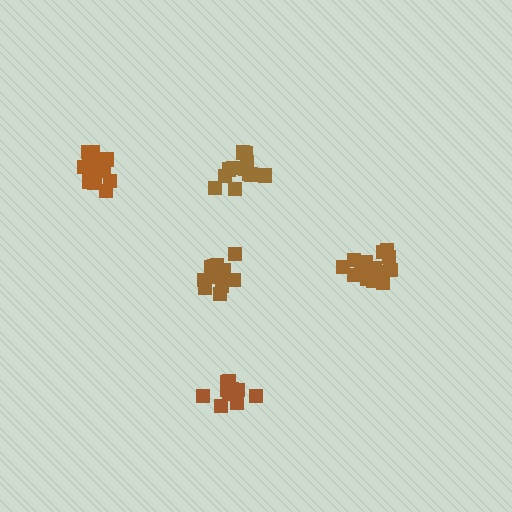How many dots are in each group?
Group 1: 12 dots, Group 2: 13 dots, Group 3: 16 dots, Group 4: 17 dots, Group 5: 16 dots (74 total).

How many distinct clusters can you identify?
There are 5 distinct clusters.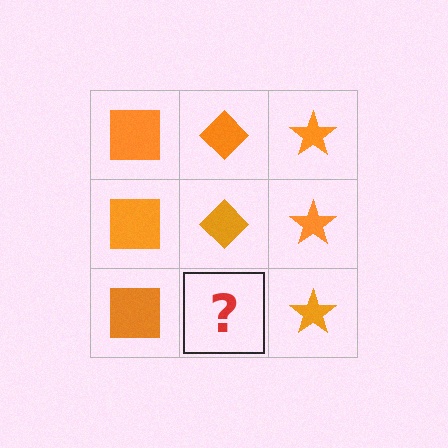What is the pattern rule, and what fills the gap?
The rule is that each column has a consistent shape. The gap should be filled with an orange diamond.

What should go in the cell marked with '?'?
The missing cell should contain an orange diamond.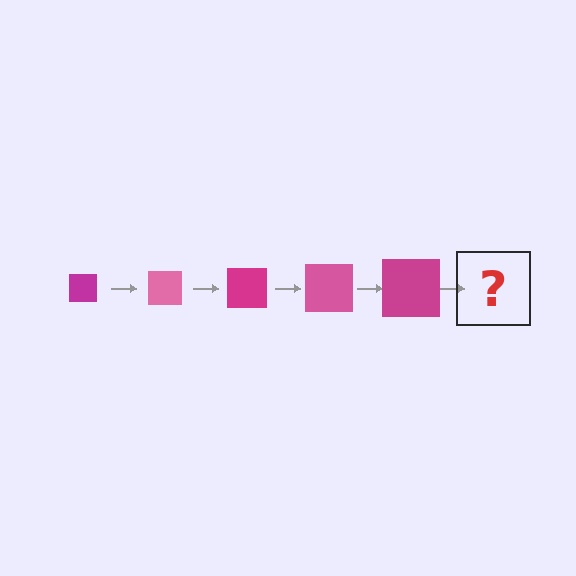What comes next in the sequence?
The next element should be a pink square, larger than the previous one.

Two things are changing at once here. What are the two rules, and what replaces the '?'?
The two rules are that the square grows larger each step and the color cycles through magenta and pink. The '?' should be a pink square, larger than the previous one.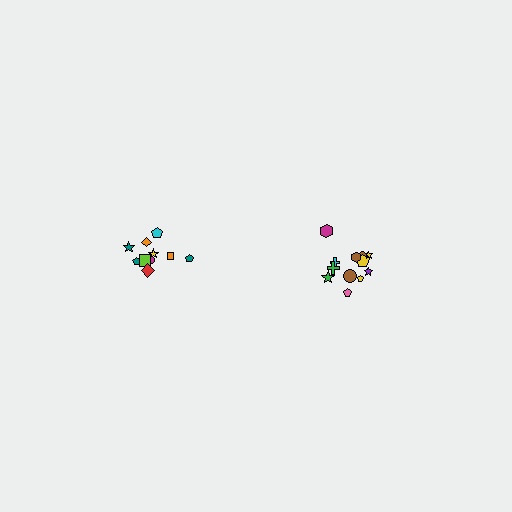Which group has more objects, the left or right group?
The right group.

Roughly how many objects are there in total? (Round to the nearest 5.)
Roughly 20 objects in total.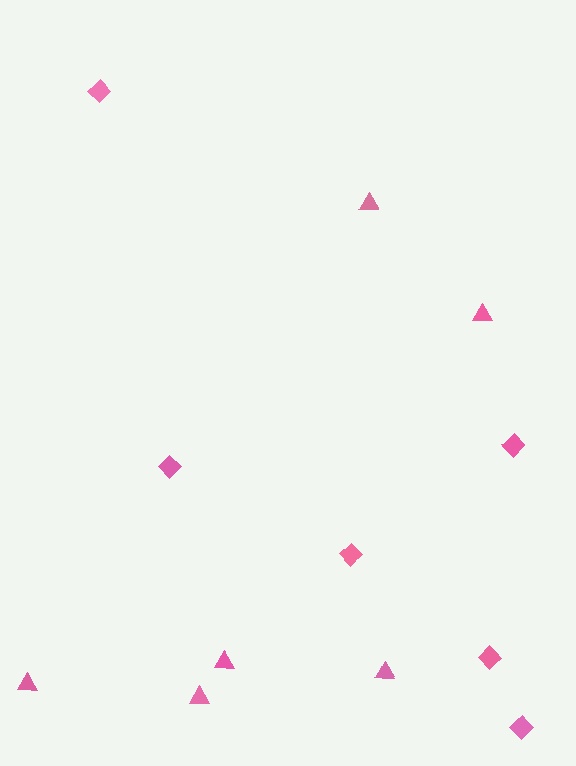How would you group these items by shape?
There are 2 groups: one group of diamonds (6) and one group of triangles (6).